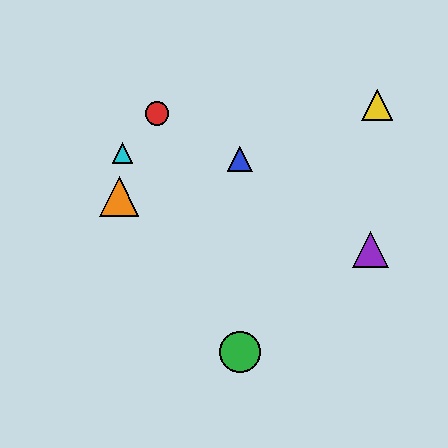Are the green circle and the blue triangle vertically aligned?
Yes, both are at x≈240.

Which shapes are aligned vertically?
The blue triangle, the green circle are aligned vertically.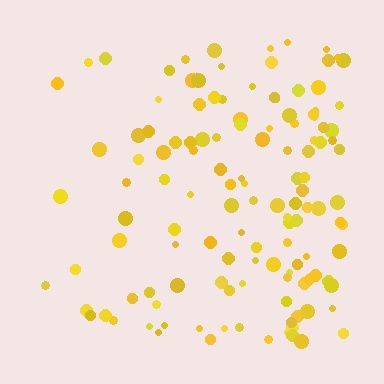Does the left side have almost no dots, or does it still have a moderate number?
Still a moderate number, just noticeably fewer than the right.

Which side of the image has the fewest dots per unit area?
The left.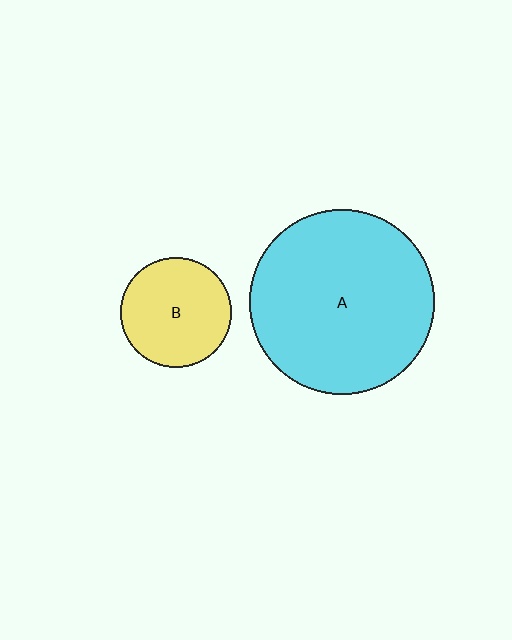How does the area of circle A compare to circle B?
Approximately 2.8 times.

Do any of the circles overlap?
No, none of the circles overlap.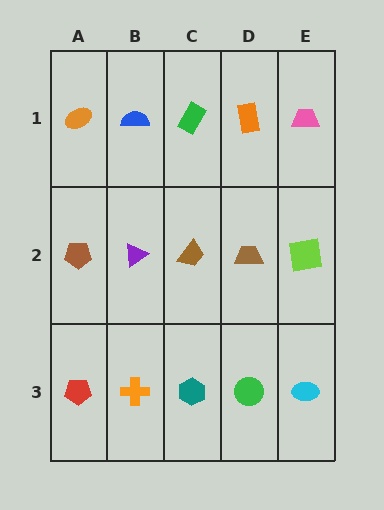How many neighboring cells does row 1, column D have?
3.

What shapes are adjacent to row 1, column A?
A brown pentagon (row 2, column A), a blue semicircle (row 1, column B).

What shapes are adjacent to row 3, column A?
A brown pentagon (row 2, column A), an orange cross (row 3, column B).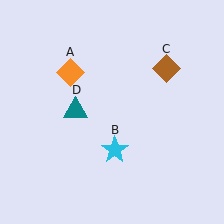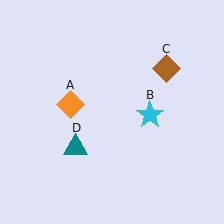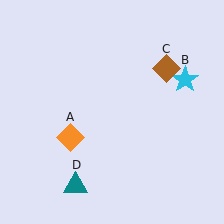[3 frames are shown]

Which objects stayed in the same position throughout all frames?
Brown diamond (object C) remained stationary.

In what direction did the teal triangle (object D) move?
The teal triangle (object D) moved down.